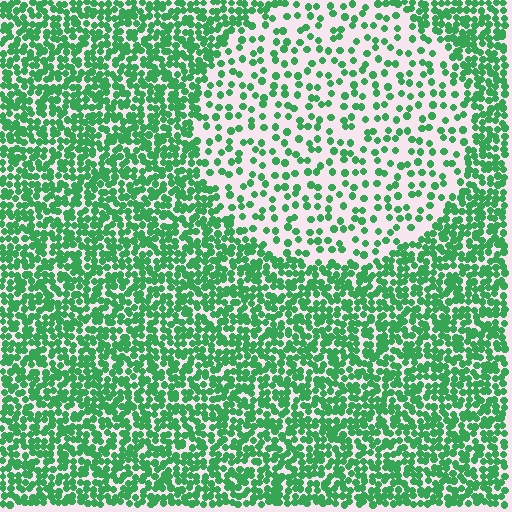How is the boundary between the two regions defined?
The boundary is defined by a change in element density (approximately 2.6x ratio). All elements are the same color, size, and shape.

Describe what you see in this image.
The image contains small green elements arranged at two different densities. A circle-shaped region is visible where the elements are less densely packed than the surrounding area.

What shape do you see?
I see a circle.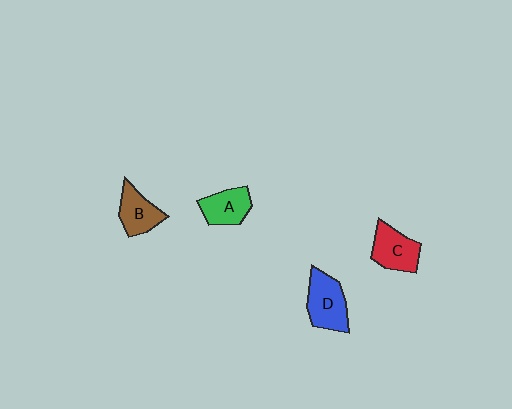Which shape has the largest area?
Shape D (blue).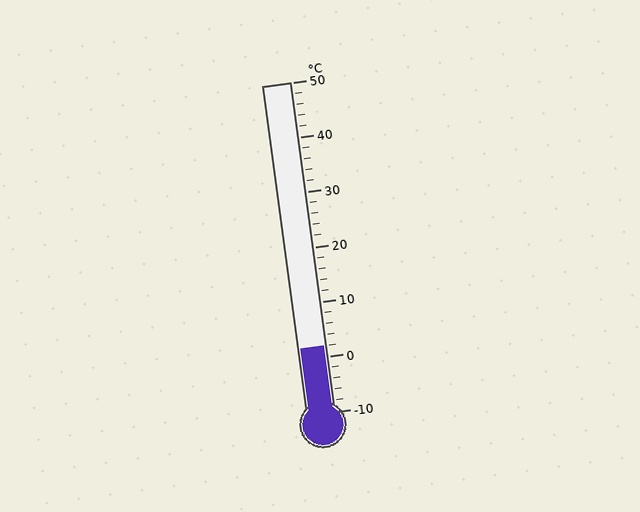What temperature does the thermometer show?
The thermometer shows approximately 2°C.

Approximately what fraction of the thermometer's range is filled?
The thermometer is filled to approximately 20% of its range.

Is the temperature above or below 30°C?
The temperature is below 30°C.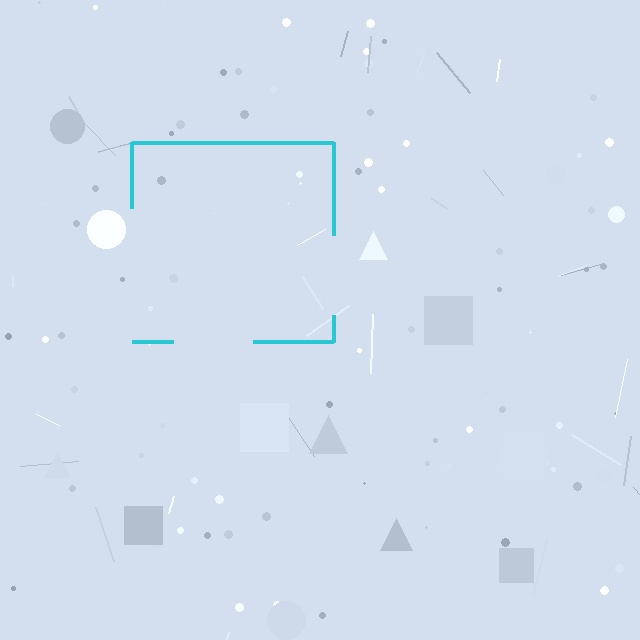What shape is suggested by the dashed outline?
The dashed outline suggests a square.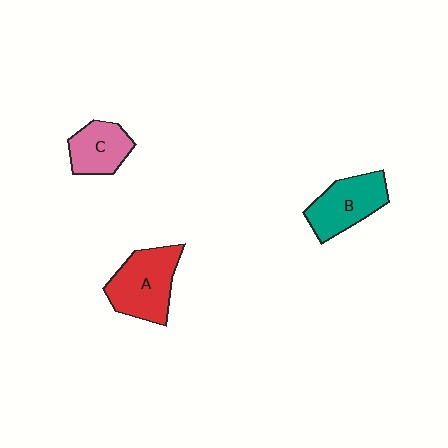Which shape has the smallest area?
Shape C (pink).